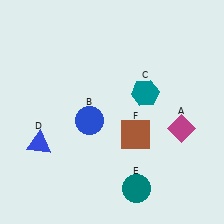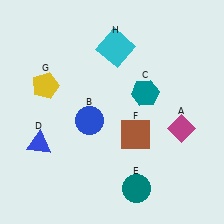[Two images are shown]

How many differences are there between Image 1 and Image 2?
There are 2 differences between the two images.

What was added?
A yellow pentagon (G), a cyan square (H) were added in Image 2.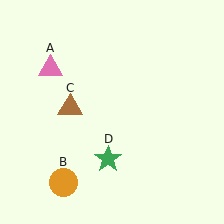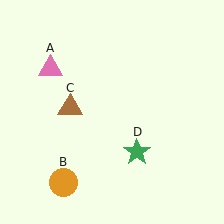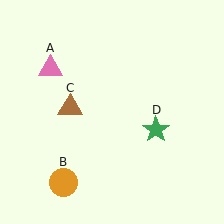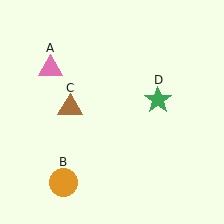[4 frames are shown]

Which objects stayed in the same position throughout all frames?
Pink triangle (object A) and orange circle (object B) and brown triangle (object C) remained stationary.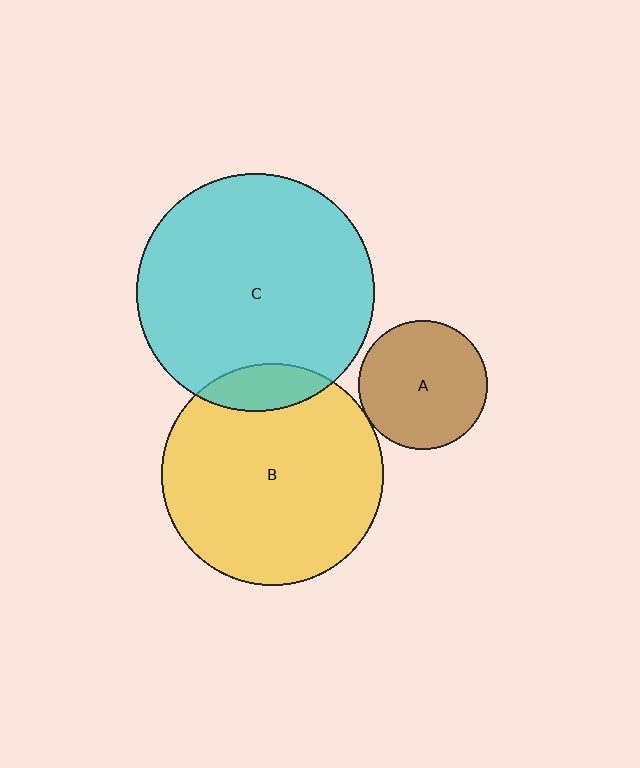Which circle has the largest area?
Circle C (cyan).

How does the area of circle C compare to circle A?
Approximately 3.4 times.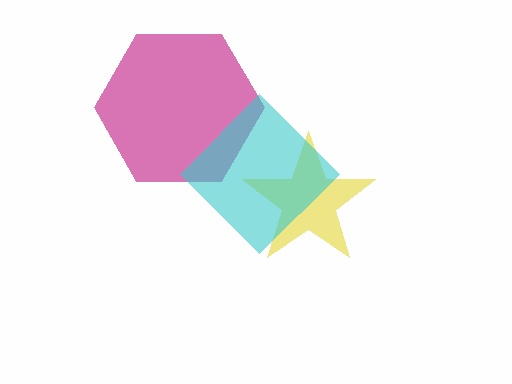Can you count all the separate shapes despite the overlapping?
Yes, there are 3 separate shapes.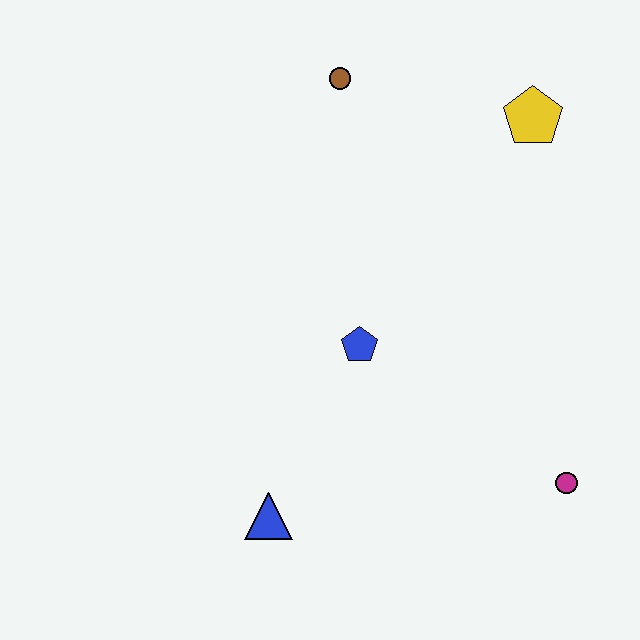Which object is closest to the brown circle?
The yellow pentagon is closest to the brown circle.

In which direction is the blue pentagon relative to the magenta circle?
The blue pentagon is to the left of the magenta circle.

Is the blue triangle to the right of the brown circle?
No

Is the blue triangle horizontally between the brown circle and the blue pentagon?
No